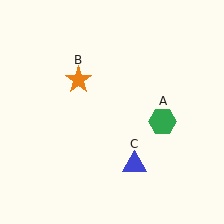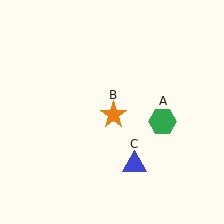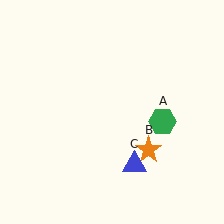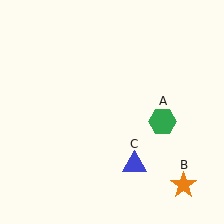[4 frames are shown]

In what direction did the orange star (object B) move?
The orange star (object B) moved down and to the right.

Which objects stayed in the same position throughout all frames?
Green hexagon (object A) and blue triangle (object C) remained stationary.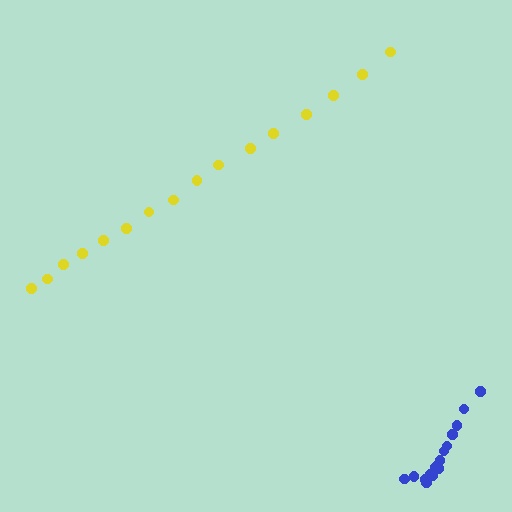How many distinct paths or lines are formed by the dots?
There are 2 distinct paths.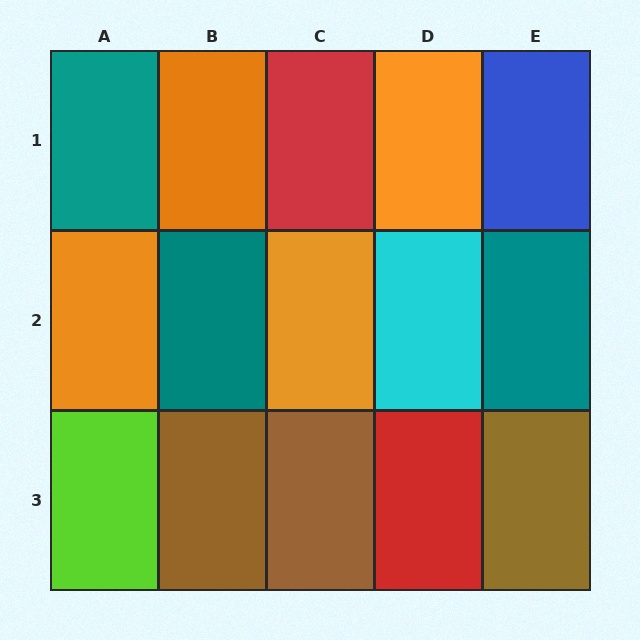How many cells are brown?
3 cells are brown.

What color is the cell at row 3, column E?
Brown.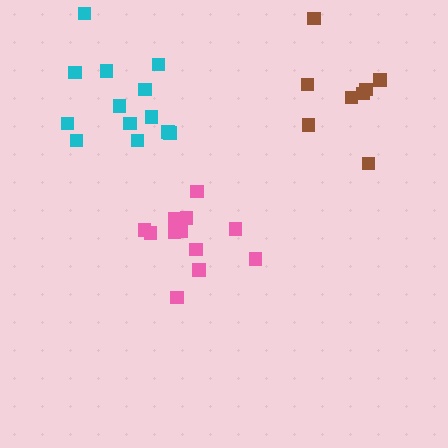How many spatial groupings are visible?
There are 3 spatial groupings.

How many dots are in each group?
Group 1: 8 dots, Group 2: 13 dots, Group 3: 12 dots (33 total).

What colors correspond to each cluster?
The clusters are colored: brown, cyan, pink.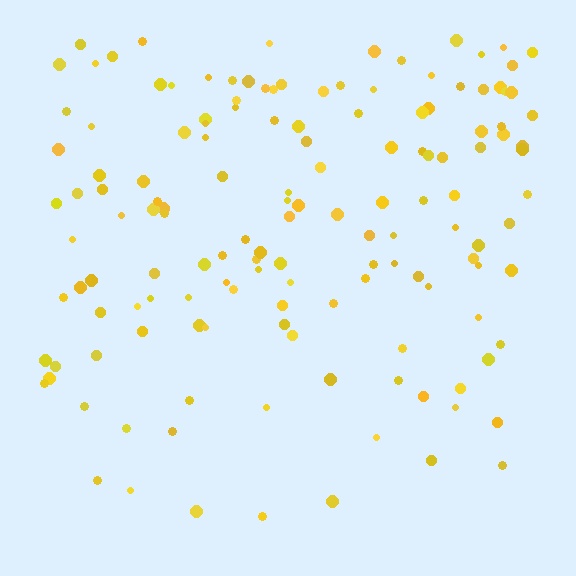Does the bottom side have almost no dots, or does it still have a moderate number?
Still a moderate number, just noticeably fewer than the top.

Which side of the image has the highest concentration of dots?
The top.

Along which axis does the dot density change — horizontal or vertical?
Vertical.